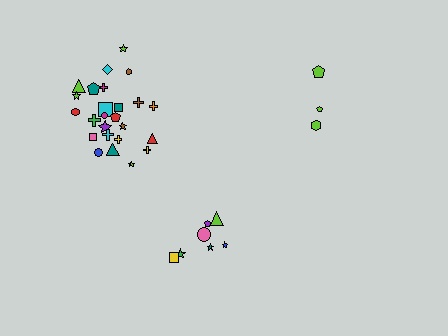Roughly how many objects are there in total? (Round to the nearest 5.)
Roughly 35 objects in total.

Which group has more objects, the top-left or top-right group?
The top-left group.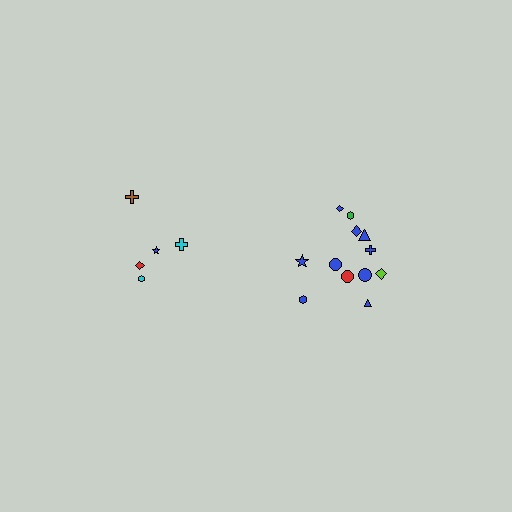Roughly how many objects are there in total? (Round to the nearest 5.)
Roughly 15 objects in total.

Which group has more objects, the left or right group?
The right group.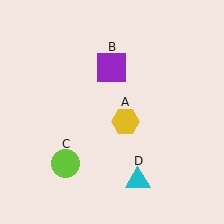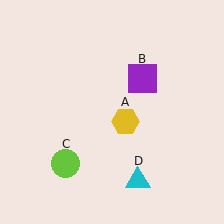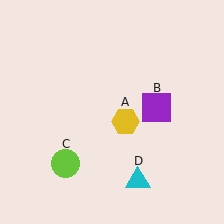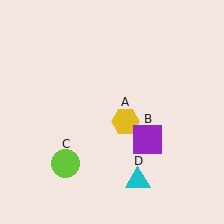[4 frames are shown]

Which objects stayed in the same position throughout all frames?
Yellow hexagon (object A) and lime circle (object C) and cyan triangle (object D) remained stationary.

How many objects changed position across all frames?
1 object changed position: purple square (object B).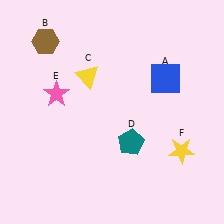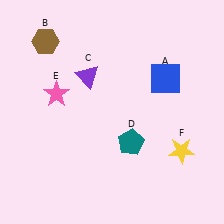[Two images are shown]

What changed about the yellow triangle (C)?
In Image 1, C is yellow. In Image 2, it changed to purple.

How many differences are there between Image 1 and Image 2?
There is 1 difference between the two images.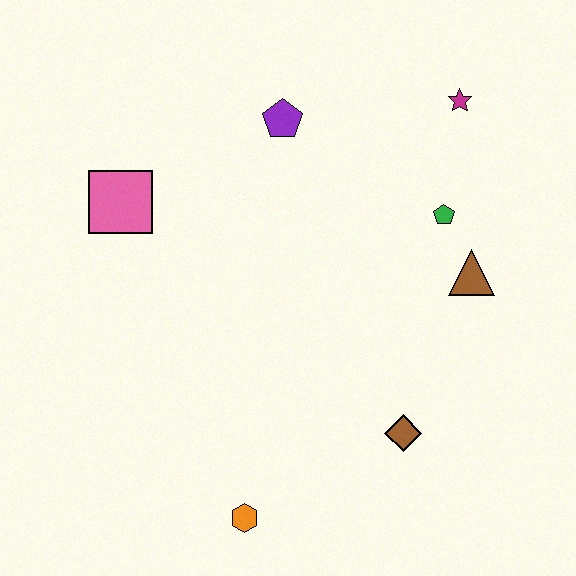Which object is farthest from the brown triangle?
The pink square is farthest from the brown triangle.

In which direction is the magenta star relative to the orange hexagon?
The magenta star is above the orange hexagon.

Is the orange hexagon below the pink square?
Yes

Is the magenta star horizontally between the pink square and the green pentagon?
No